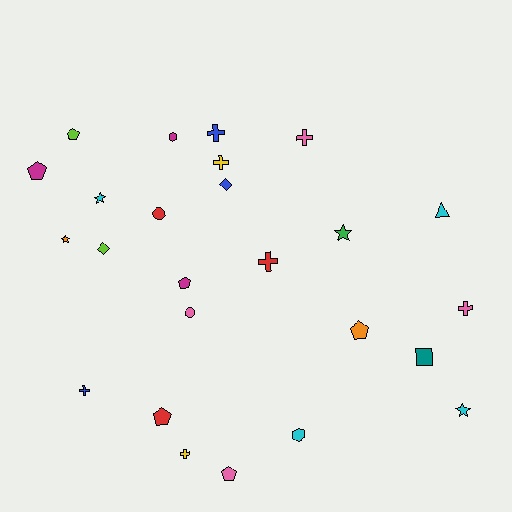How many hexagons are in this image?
There are 2 hexagons.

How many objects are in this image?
There are 25 objects.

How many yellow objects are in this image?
There are 2 yellow objects.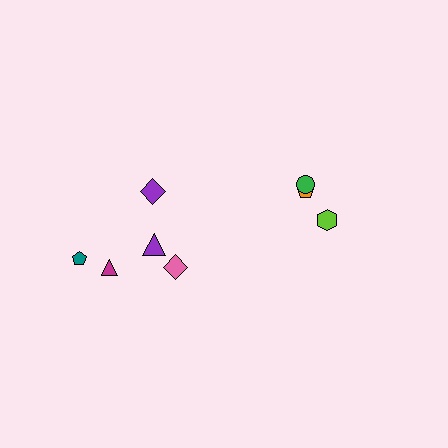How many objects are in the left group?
There are 5 objects.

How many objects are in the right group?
There are 3 objects.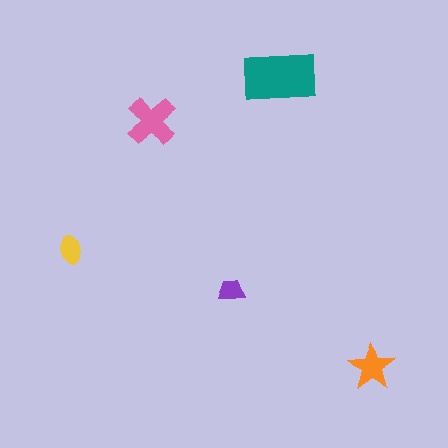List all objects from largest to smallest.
The teal rectangle, the pink cross, the orange star, the yellow ellipse, the purple trapezoid.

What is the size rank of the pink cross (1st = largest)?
2nd.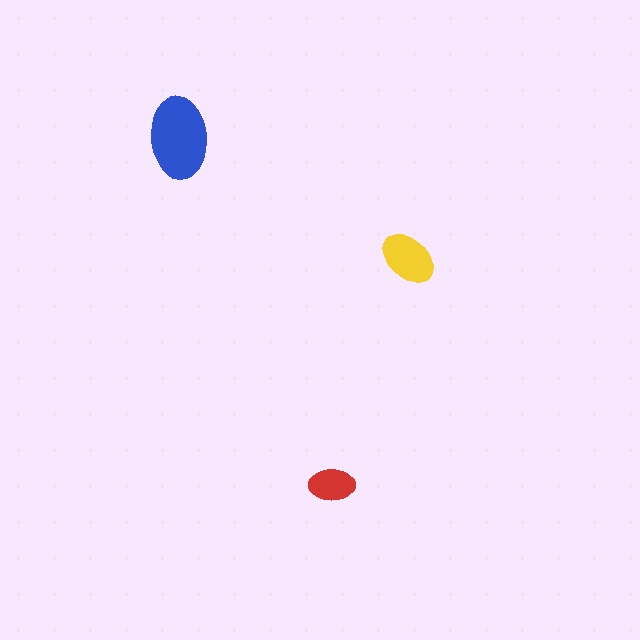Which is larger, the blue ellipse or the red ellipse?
The blue one.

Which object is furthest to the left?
The blue ellipse is leftmost.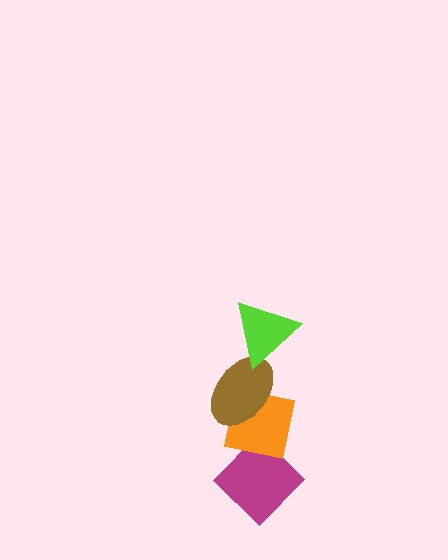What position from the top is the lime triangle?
The lime triangle is 1st from the top.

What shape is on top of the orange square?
The brown ellipse is on top of the orange square.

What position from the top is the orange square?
The orange square is 3rd from the top.